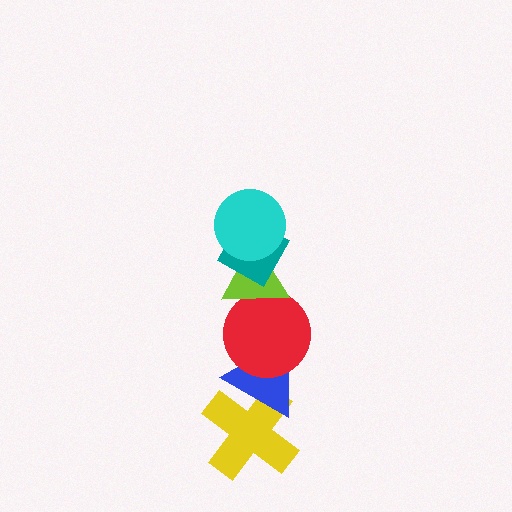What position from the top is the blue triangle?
The blue triangle is 5th from the top.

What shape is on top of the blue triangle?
The red circle is on top of the blue triangle.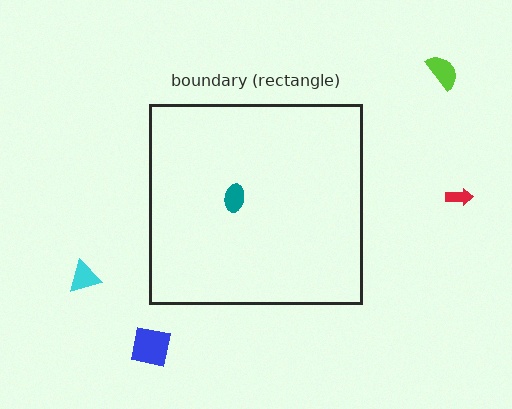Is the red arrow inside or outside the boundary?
Outside.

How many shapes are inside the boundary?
1 inside, 4 outside.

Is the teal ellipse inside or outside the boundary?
Inside.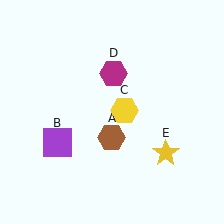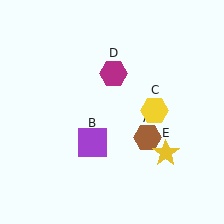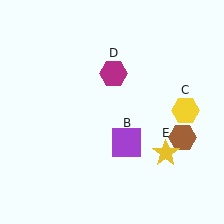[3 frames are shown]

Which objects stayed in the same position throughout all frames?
Magenta hexagon (object D) and yellow star (object E) remained stationary.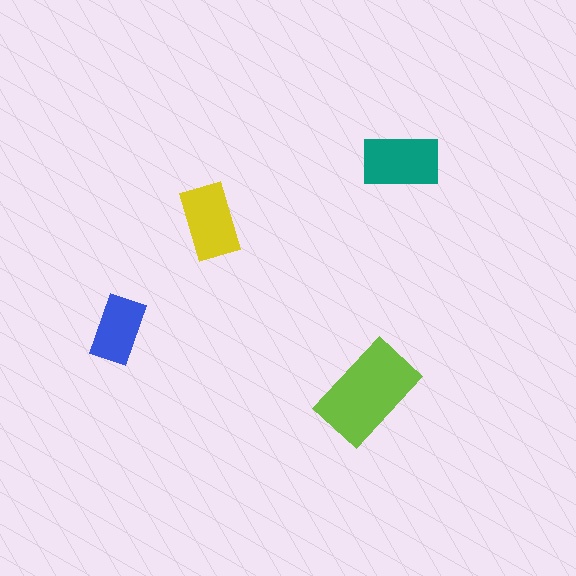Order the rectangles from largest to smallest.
the lime one, the teal one, the yellow one, the blue one.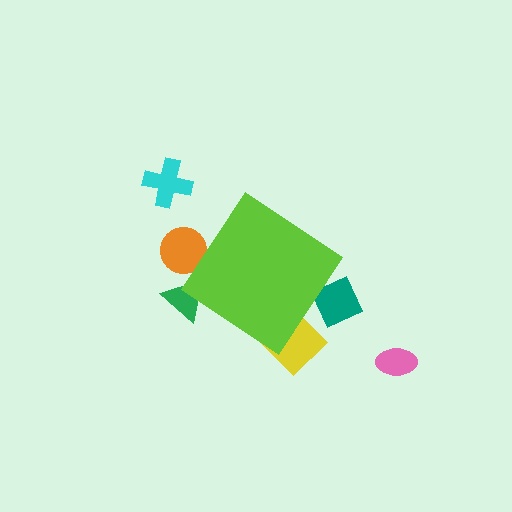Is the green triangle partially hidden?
Yes, the green triangle is partially hidden behind the lime diamond.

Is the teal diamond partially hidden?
Yes, the teal diamond is partially hidden behind the lime diamond.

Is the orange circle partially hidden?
Yes, the orange circle is partially hidden behind the lime diamond.